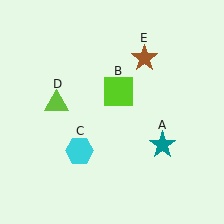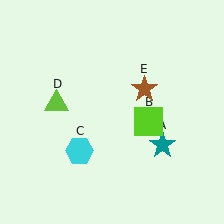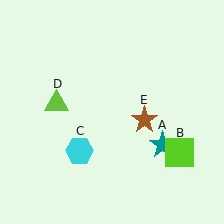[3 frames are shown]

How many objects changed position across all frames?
2 objects changed position: lime square (object B), brown star (object E).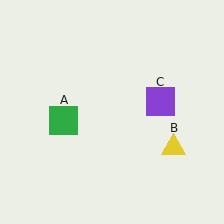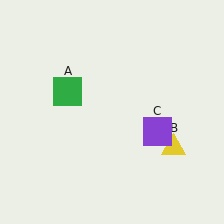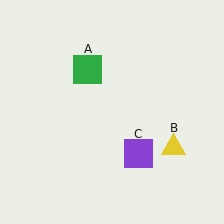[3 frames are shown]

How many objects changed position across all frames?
2 objects changed position: green square (object A), purple square (object C).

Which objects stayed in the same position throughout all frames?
Yellow triangle (object B) remained stationary.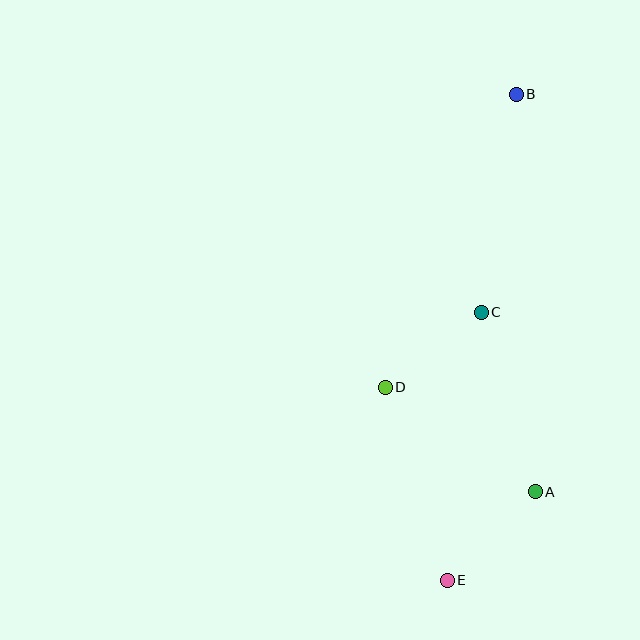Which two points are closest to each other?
Points C and D are closest to each other.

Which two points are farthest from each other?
Points B and E are farthest from each other.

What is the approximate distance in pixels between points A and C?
The distance between A and C is approximately 187 pixels.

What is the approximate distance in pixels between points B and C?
The distance between B and C is approximately 221 pixels.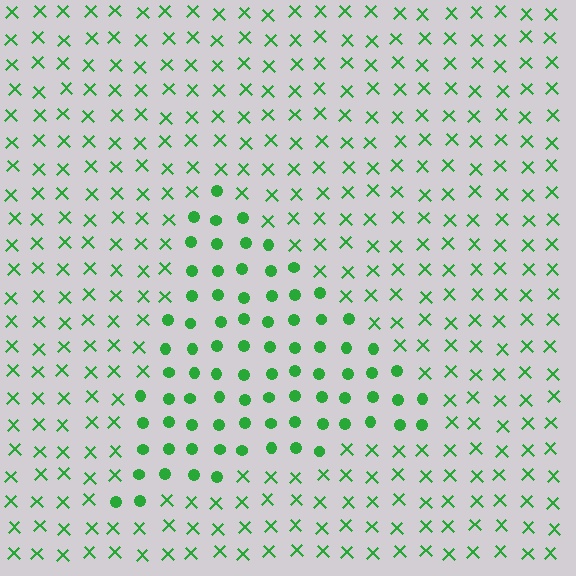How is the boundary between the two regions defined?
The boundary is defined by a change in element shape: circles inside vs. X marks outside. All elements share the same color and spacing.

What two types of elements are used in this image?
The image uses circles inside the triangle region and X marks outside it.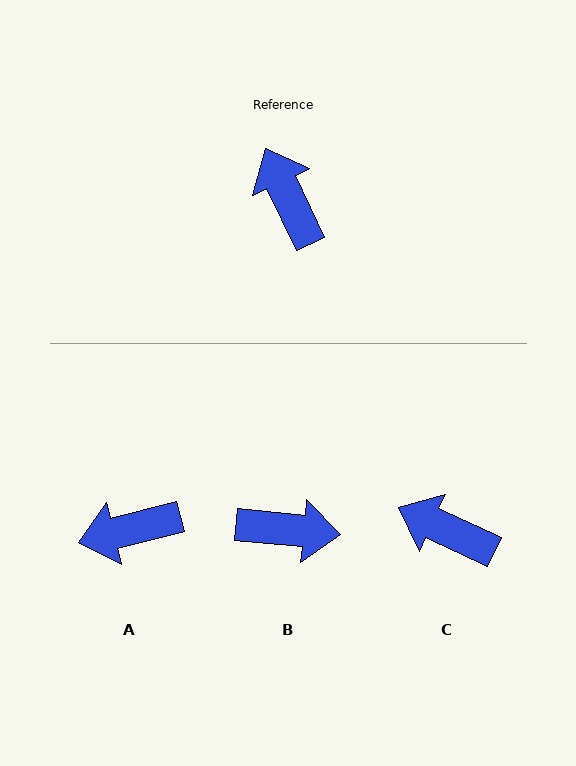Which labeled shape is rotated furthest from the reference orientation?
B, about 121 degrees away.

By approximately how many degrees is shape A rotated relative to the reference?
Approximately 79 degrees counter-clockwise.